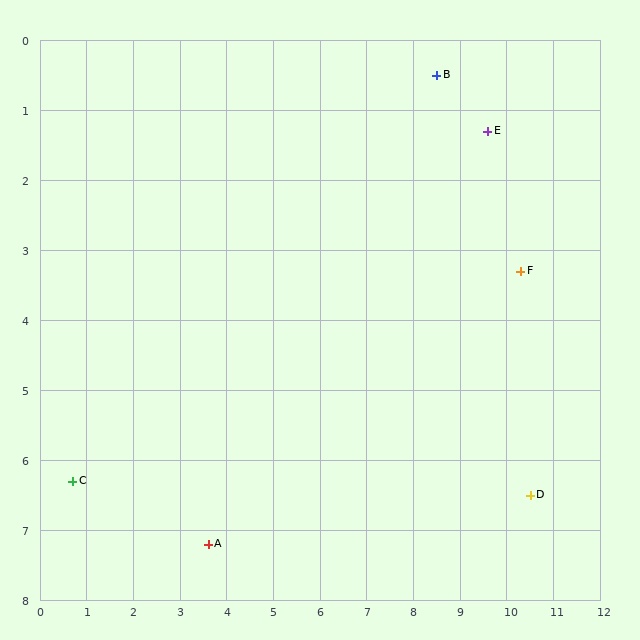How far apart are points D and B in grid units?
Points D and B are about 6.3 grid units apart.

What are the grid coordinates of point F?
Point F is at approximately (10.3, 3.3).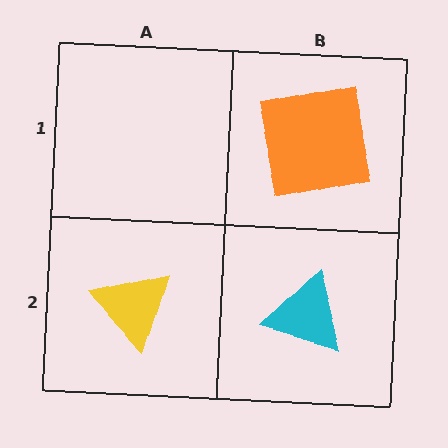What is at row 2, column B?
A cyan triangle.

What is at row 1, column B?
An orange square.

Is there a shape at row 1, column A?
No, that cell is empty.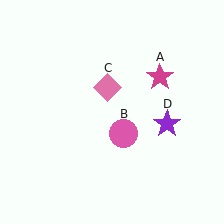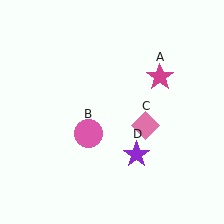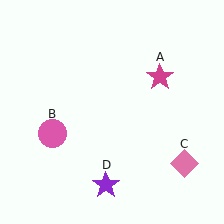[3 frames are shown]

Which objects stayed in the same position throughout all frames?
Magenta star (object A) remained stationary.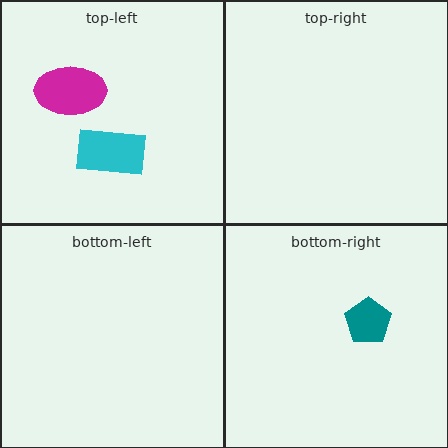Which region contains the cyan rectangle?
The top-left region.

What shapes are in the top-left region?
The magenta ellipse, the cyan rectangle.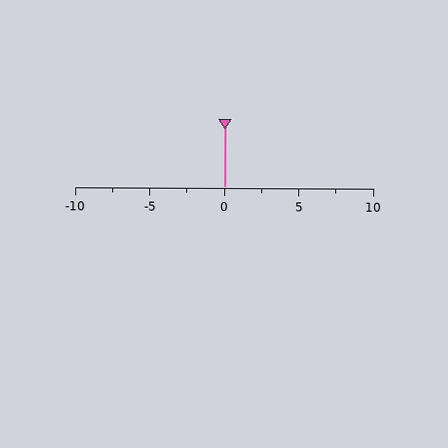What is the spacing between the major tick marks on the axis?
The major ticks are spaced 5 apart.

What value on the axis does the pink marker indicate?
The marker indicates approximately 0.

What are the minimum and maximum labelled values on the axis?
The axis runs from -10 to 10.